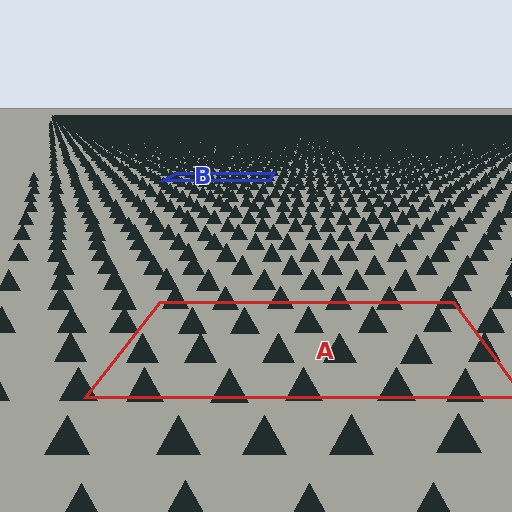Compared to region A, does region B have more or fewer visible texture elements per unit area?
Region B has more texture elements per unit area — they are packed more densely because it is farther away.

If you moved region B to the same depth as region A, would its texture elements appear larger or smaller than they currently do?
They would appear larger. At a closer depth, the same texture elements are projected at a bigger on-screen size.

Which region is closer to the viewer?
Region A is closer. The texture elements there are larger and more spread out.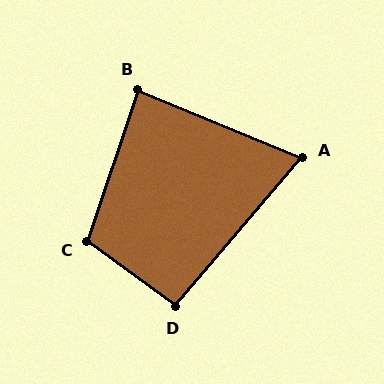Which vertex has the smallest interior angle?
A, at approximately 72 degrees.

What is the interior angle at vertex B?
Approximately 86 degrees (approximately right).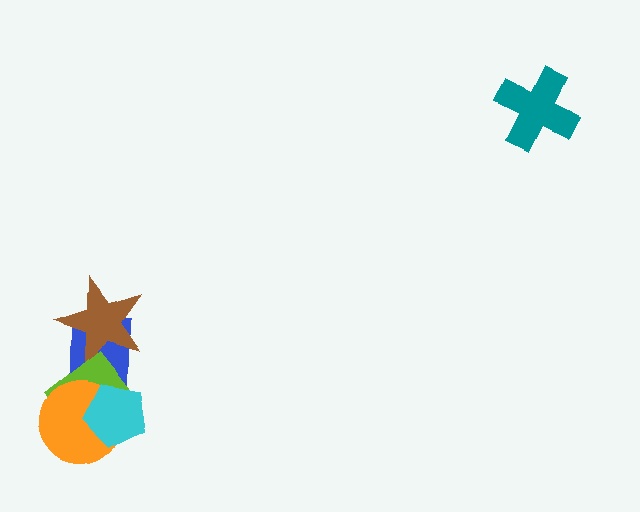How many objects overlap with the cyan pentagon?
3 objects overlap with the cyan pentagon.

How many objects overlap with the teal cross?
0 objects overlap with the teal cross.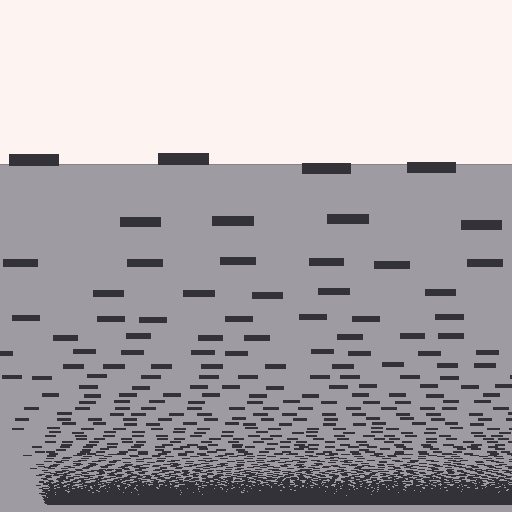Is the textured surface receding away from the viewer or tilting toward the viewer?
The surface appears to tilt toward the viewer. Texture elements get larger and sparser toward the top.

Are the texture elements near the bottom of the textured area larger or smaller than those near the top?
Smaller. The gradient is inverted — elements near the bottom are smaller and denser.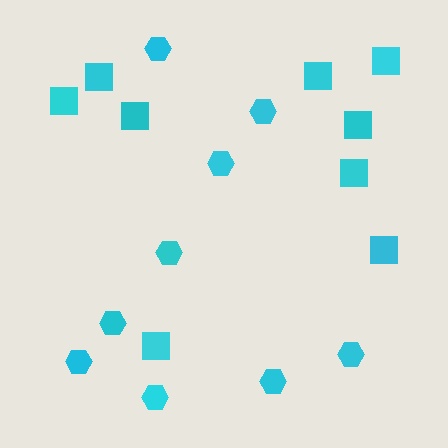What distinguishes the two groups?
There are 2 groups: one group of hexagons (9) and one group of squares (9).